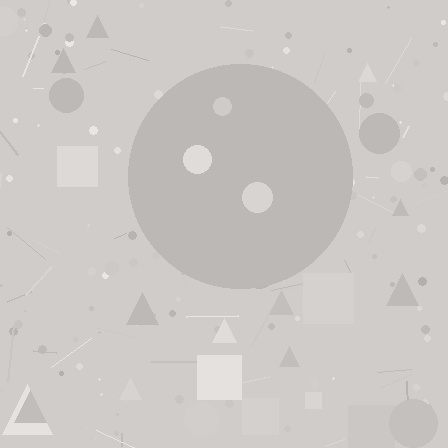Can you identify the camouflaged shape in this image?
The camouflaged shape is a circle.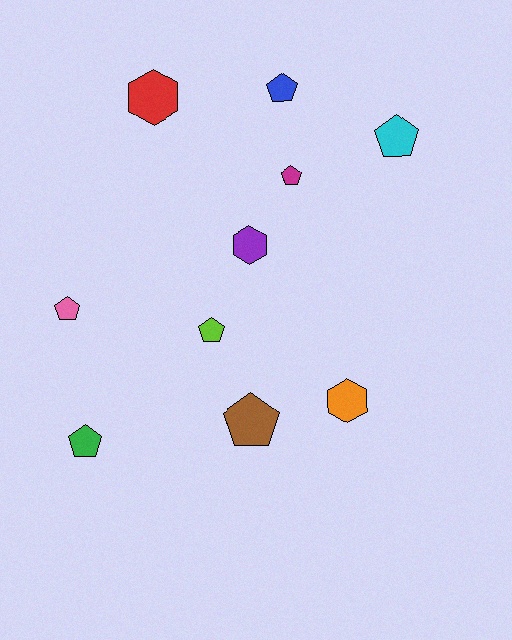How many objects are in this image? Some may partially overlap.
There are 10 objects.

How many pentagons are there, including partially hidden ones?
There are 7 pentagons.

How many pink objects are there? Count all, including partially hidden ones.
There is 1 pink object.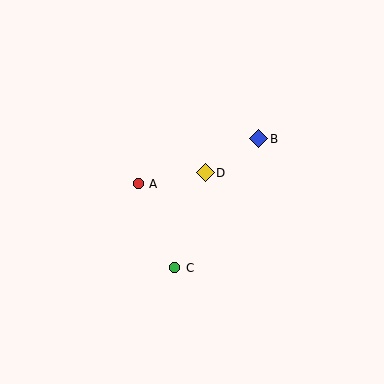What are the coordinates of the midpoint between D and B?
The midpoint between D and B is at (232, 156).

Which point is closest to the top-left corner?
Point A is closest to the top-left corner.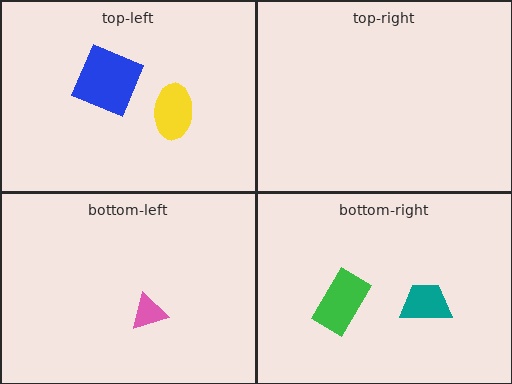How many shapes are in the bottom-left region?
1.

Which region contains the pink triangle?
The bottom-left region.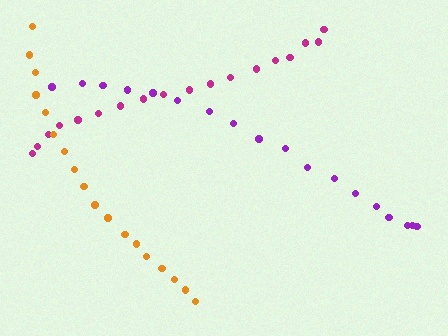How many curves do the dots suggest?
There are 3 distinct paths.